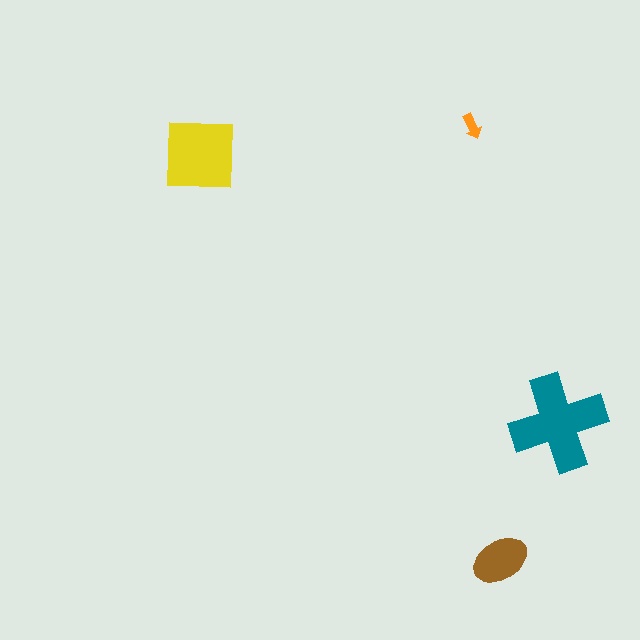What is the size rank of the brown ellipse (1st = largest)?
3rd.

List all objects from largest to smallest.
The teal cross, the yellow square, the brown ellipse, the orange arrow.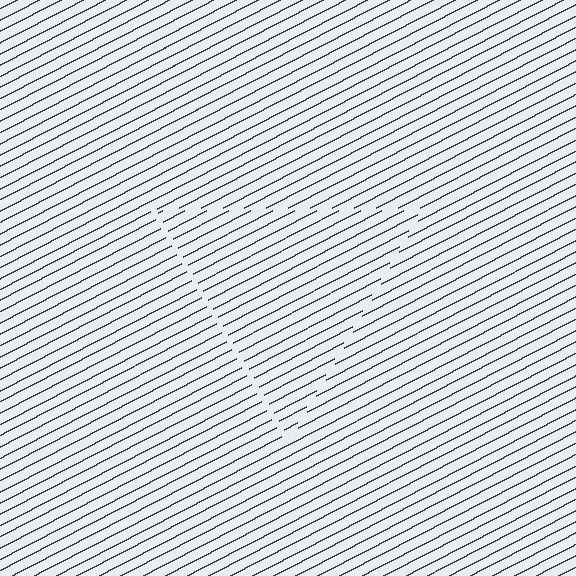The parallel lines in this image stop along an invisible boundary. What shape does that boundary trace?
An illusory triangle. The interior of the shape contains the same grating, shifted by half a period — the contour is defined by the phase discontinuity where line-ends from the inner and outer gratings abut.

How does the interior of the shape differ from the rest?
The interior of the shape contains the same grating, shifted by half a period — the contour is defined by the phase discontinuity where line-ends from the inner and outer gratings abut.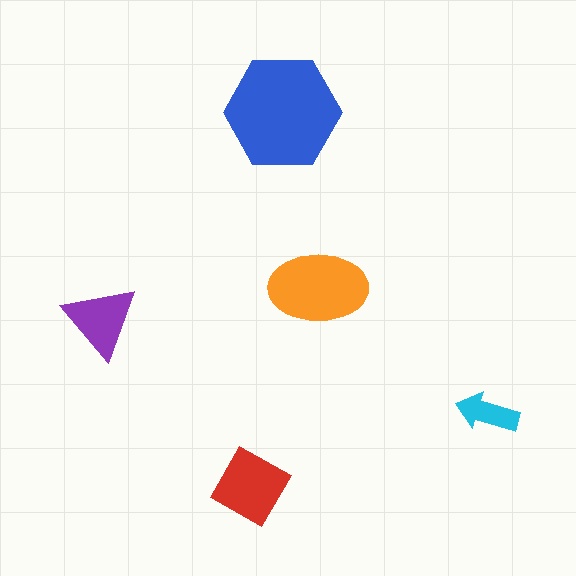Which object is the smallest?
The cyan arrow.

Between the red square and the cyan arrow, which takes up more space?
The red square.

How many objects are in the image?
There are 5 objects in the image.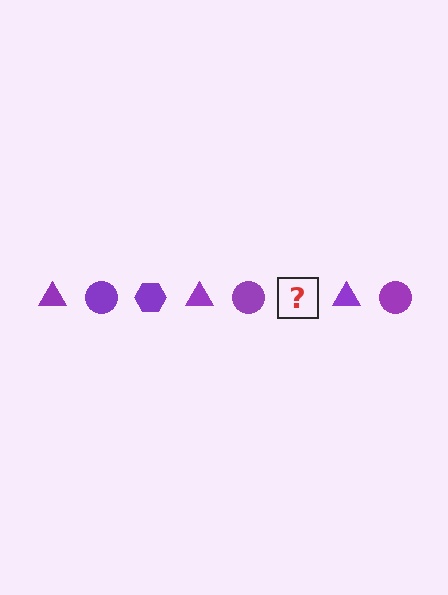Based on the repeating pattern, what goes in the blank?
The blank should be a purple hexagon.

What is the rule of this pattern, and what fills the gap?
The rule is that the pattern cycles through triangle, circle, hexagon shapes in purple. The gap should be filled with a purple hexagon.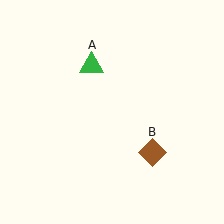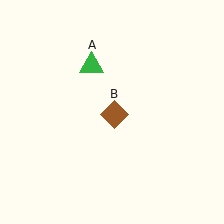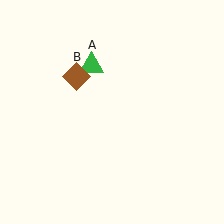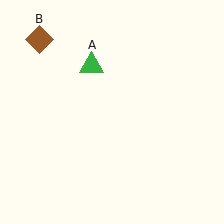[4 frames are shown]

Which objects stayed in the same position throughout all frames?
Green triangle (object A) remained stationary.